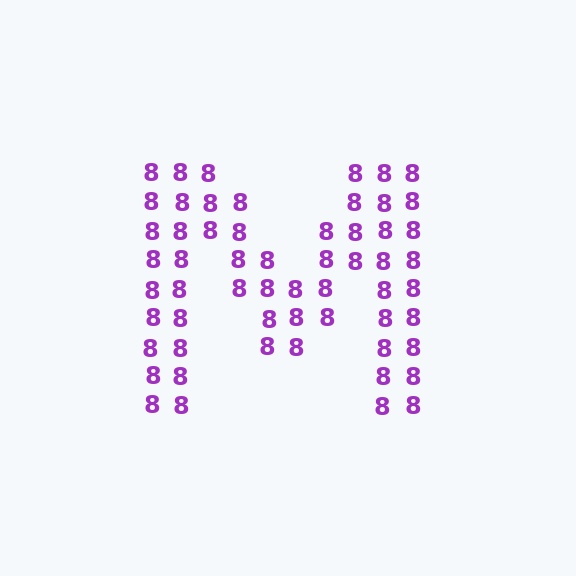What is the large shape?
The large shape is the letter M.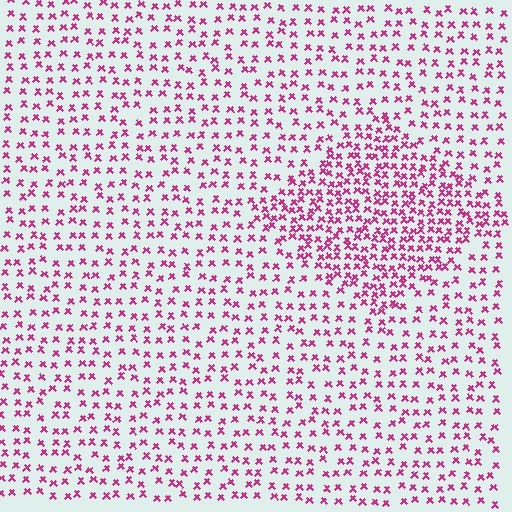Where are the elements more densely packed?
The elements are more densely packed inside the diamond boundary.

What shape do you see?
I see a diamond.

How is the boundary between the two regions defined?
The boundary is defined by a change in element density (approximately 1.9x ratio). All elements are the same color, size, and shape.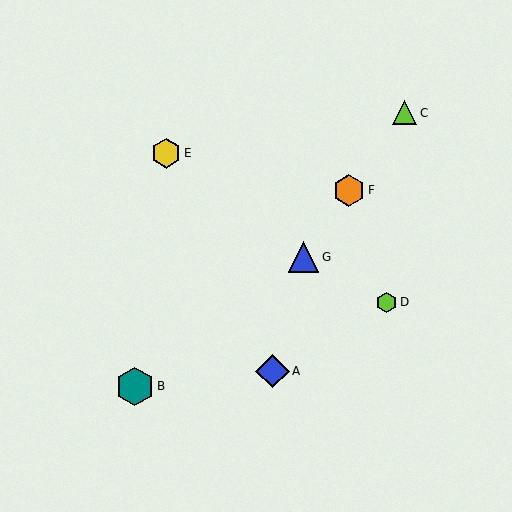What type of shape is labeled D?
Shape D is a lime hexagon.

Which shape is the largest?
The teal hexagon (labeled B) is the largest.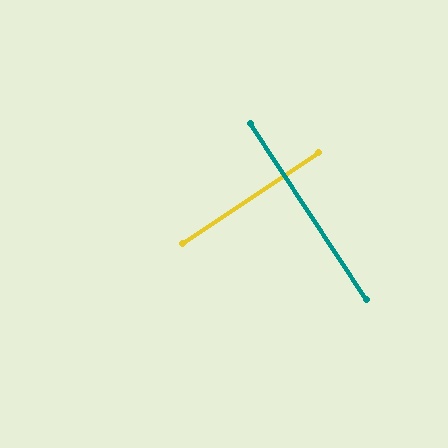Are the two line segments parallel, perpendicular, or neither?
Perpendicular — they meet at approximately 90°.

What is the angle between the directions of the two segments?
Approximately 90 degrees.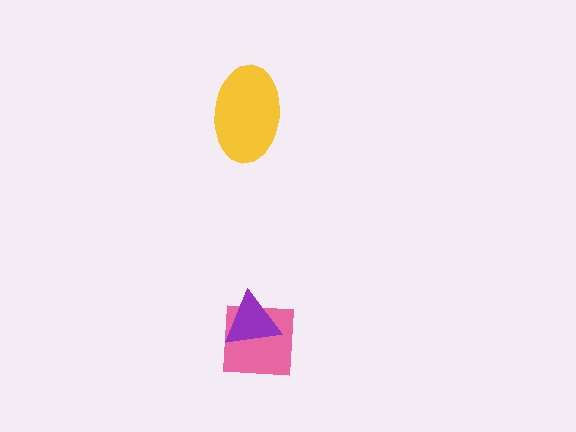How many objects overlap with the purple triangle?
1 object overlaps with the purple triangle.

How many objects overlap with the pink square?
1 object overlaps with the pink square.